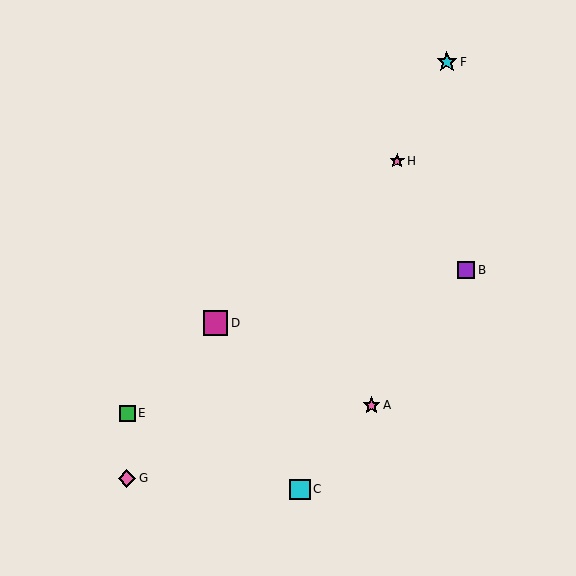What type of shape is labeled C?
Shape C is a cyan square.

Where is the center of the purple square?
The center of the purple square is at (466, 270).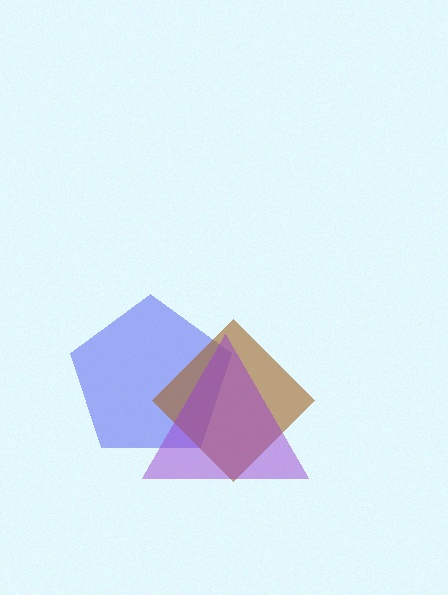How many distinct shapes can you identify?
There are 3 distinct shapes: a blue pentagon, a brown diamond, a purple triangle.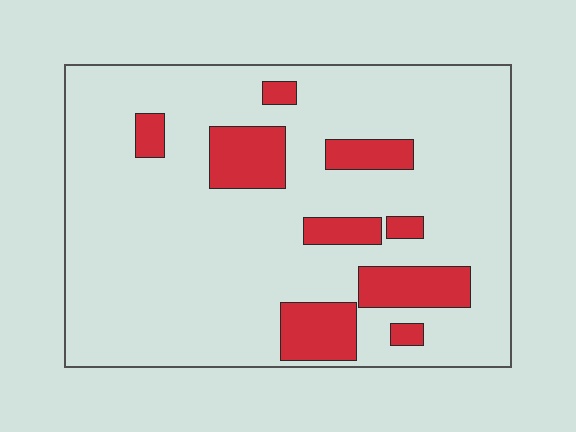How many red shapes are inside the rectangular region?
9.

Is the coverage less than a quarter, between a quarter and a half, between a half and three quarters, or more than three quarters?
Less than a quarter.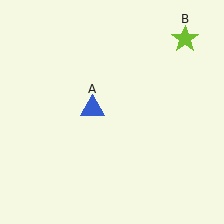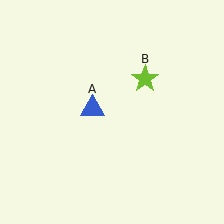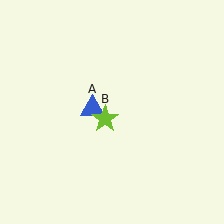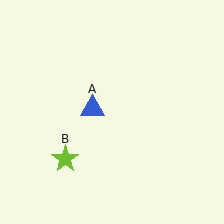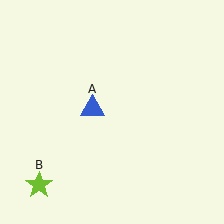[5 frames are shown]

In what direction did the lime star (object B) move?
The lime star (object B) moved down and to the left.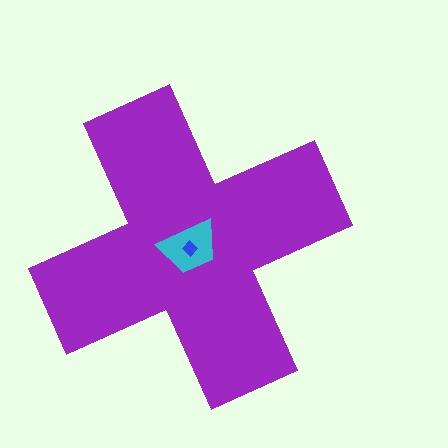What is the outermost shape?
The purple cross.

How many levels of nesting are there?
3.